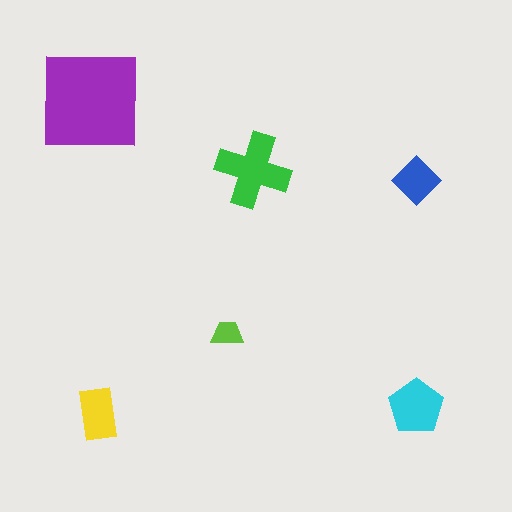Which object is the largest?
The purple square.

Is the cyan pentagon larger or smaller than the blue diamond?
Larger.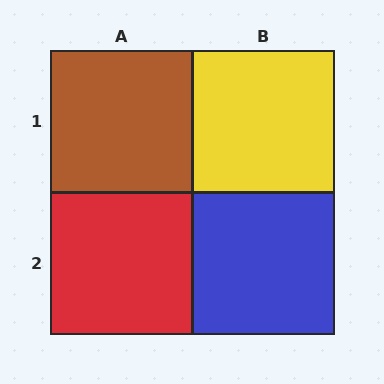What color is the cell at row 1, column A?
Brown.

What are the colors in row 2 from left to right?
Red, blue.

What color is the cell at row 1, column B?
Yellow.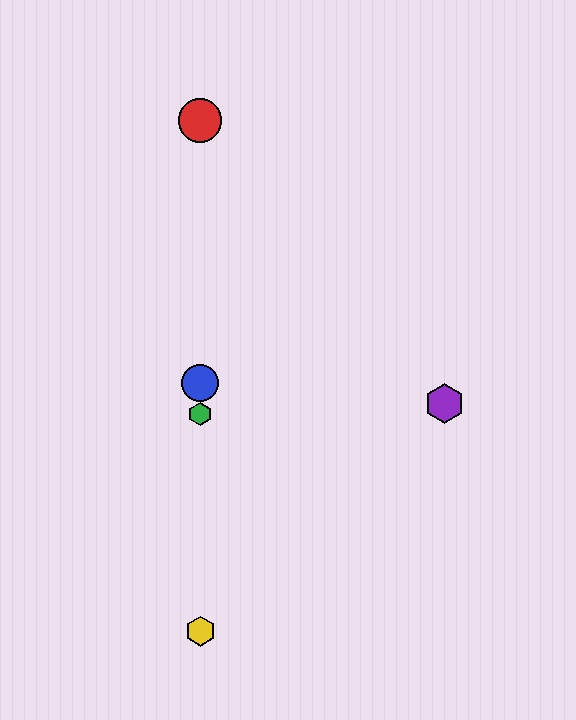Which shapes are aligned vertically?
The red circle, the blue circle, the green hexagon, the yellow hexagon are aligned vertically.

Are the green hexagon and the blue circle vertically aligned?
Yes, both are at x≈200.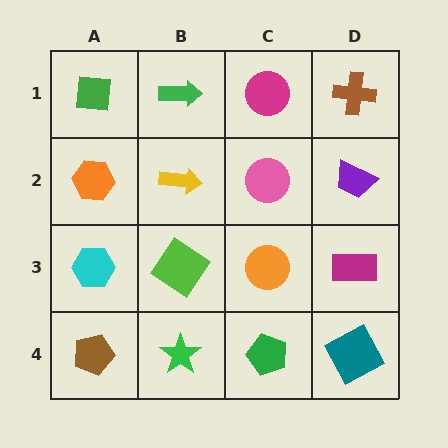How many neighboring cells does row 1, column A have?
2.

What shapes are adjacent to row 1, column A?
An orange hexagon (row 2, column A), a green arrow (row 1, column B).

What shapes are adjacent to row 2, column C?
A magenta circle (row 1, column C), an orange circle (row 3, column C), a yellow arrow (row 2, column B), a purple trapezoid (row 2, column D).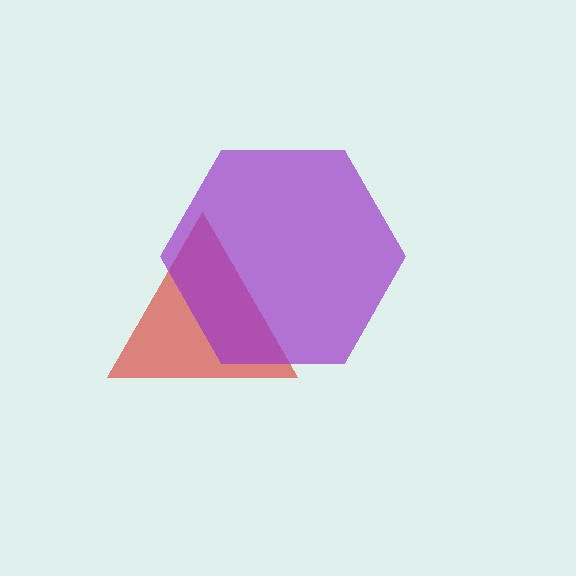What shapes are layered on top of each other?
The layered shapes are: a red triangle, a purple hexagon.